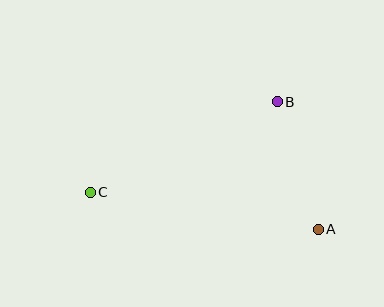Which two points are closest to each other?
Points A and B are closest to each other.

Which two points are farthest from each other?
Points A and C are farthest from each other.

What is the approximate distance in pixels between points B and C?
The distance between B and C is approximately 208 pixels.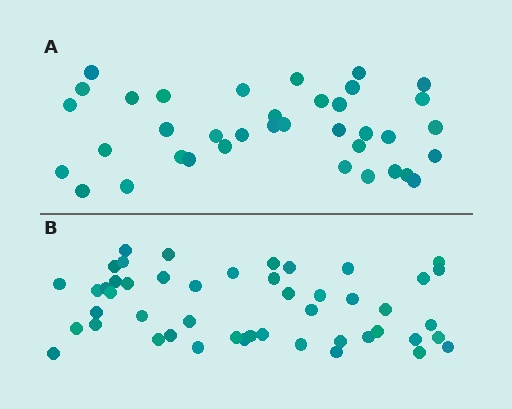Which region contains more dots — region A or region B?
Region B (the bottom region) has more dots.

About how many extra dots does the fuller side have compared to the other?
Region B has roughly 12 or so more dots than region A.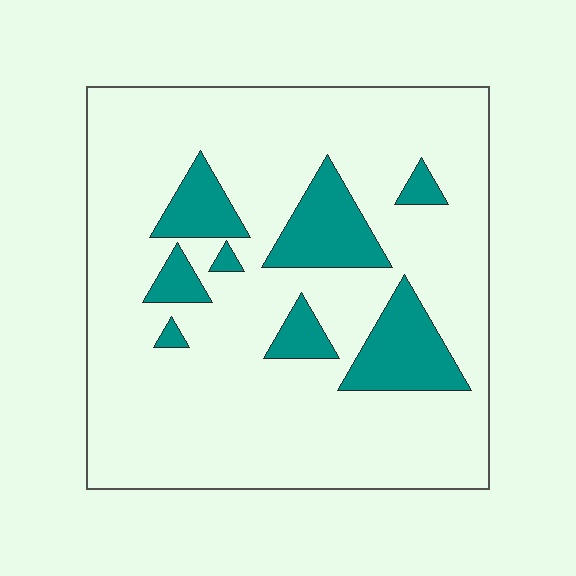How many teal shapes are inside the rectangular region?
8.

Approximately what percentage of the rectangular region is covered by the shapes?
Approximately 15%.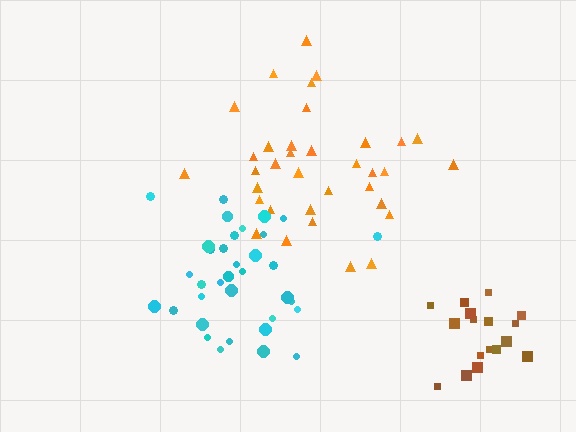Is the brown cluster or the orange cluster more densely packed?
Brown.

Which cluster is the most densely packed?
Brown.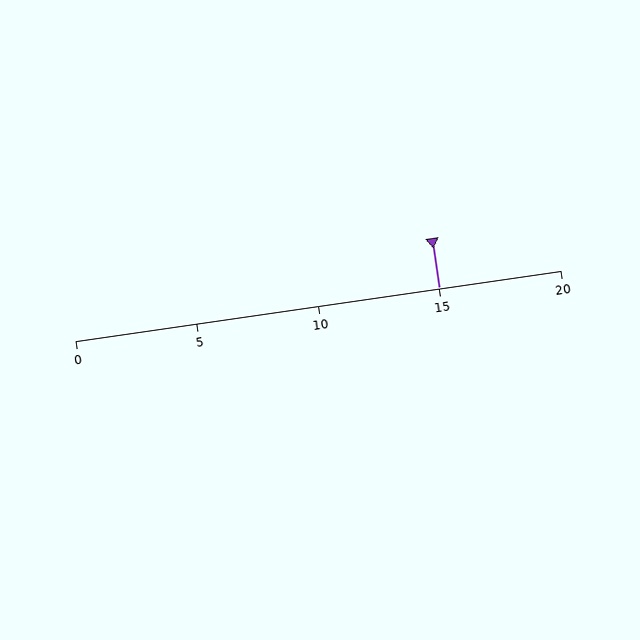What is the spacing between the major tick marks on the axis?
The major ticks are spaced 5 apart.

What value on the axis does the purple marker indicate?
The marker indicates approximately 15.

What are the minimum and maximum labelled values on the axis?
The axis runs from 0 to 20.